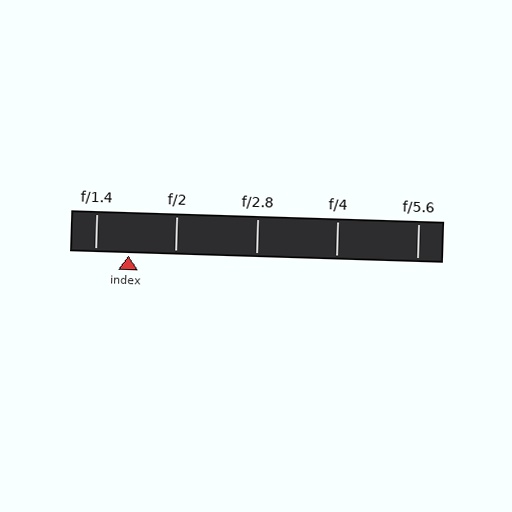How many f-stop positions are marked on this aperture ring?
There are 5 f-stop positions marked.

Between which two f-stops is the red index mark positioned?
The index mark is between f/1.4 and f/2.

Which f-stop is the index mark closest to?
The index mark is closest to f/1.4.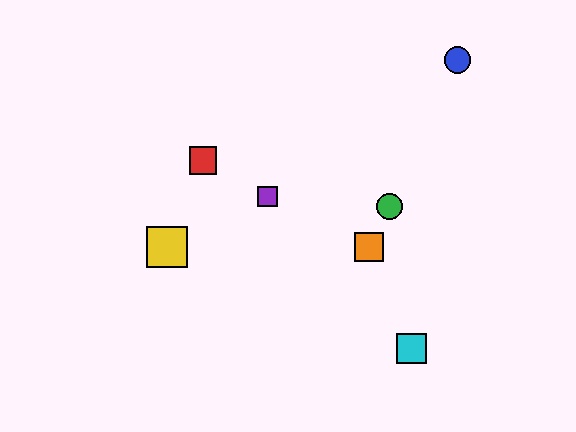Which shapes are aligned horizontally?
The yellow square, the orange square are aligned horizontally.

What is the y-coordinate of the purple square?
The purple square is at y≈196.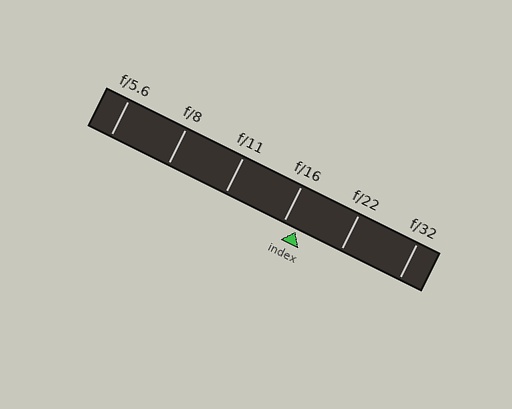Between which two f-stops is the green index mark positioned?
The index mark is between f/16 and f/22.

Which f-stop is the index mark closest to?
The index mark is closest to f/16.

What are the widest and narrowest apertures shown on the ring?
The widest aperture shown is f/5.6 and the narrowest is f/32.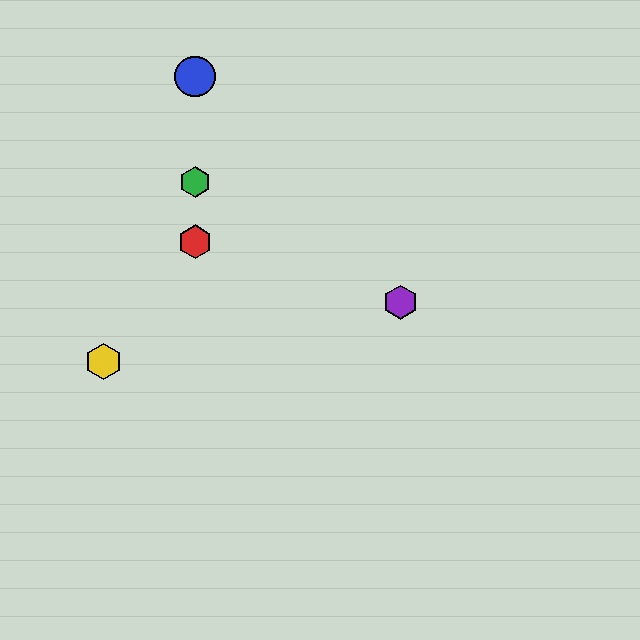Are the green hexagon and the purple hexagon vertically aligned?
No, the green hexagon is at x≈195 and the purple hexagon is at x≈401.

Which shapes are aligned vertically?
The red hexagon, the blue circle, the green hexagon are aligned vertically.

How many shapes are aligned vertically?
3 shapes (the red hexagon, the blue circle, the green hexagon) are aligned vertically.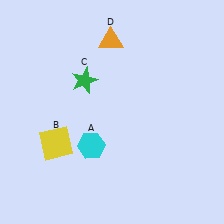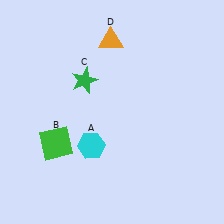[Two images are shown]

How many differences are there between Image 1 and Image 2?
There is 1 difference between the two images.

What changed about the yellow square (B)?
In Image 1, B is yellow. In Image 2, it changed to green.